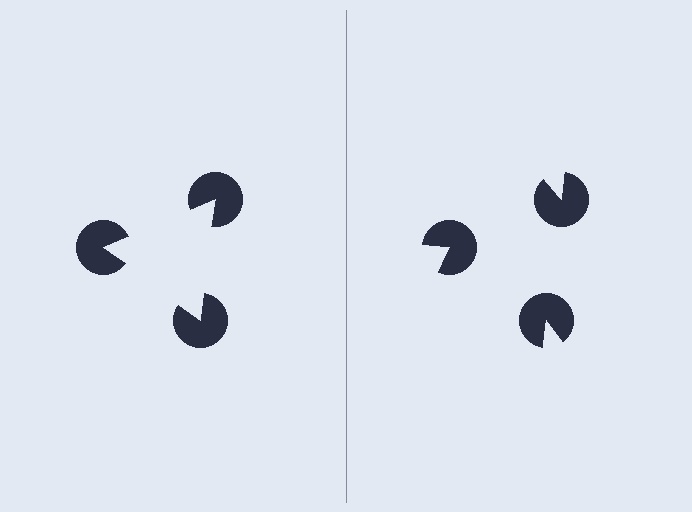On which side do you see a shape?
An illusory triangle appears on the left side. On the right side the wedge cuts are rotated, so no coherent shape forms.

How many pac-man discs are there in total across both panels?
6 — 3 on each side.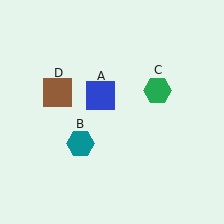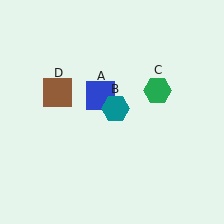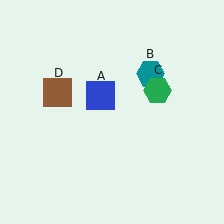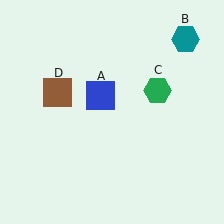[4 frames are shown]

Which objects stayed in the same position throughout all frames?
Blue square (object A) and green hexagon (object C) and brown square (object D) remained stationary.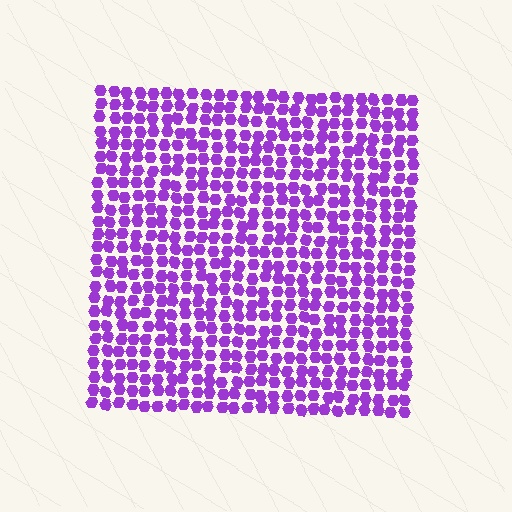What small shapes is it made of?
It is made of small hexagons.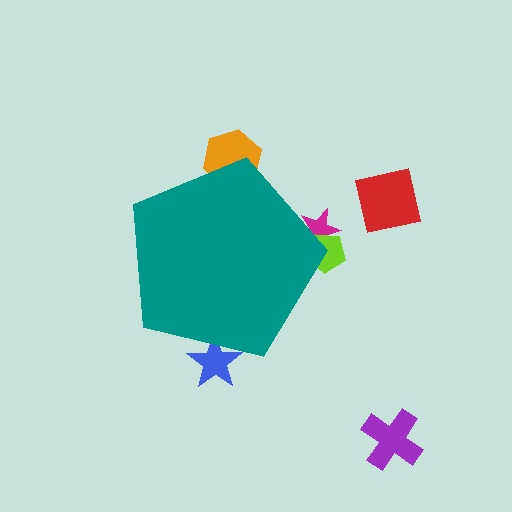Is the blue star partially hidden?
Yes, the blue star is partially hidden behind the teal pentagon.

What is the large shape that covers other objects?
A teal pentagon.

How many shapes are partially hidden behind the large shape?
4 shapes are partially hidden.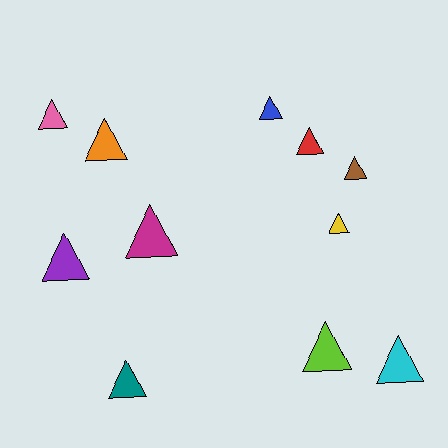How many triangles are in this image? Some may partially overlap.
There are 11 triangles.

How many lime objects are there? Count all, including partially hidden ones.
There is 1 lime object.